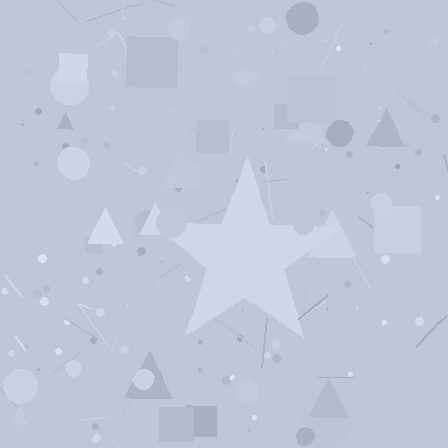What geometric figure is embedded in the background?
A star is embedded in the background.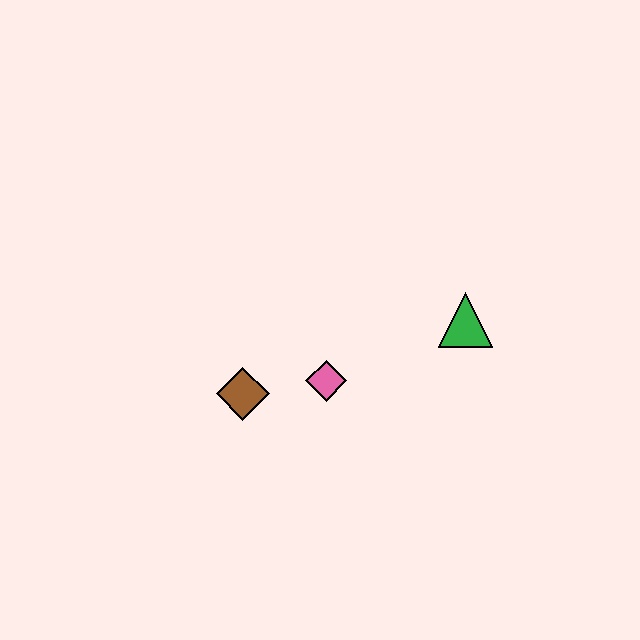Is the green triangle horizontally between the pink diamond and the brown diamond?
No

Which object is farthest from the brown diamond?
The green triangle is farthest from the brown diamond.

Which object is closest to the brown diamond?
The pink diamond is closest to the brown diamond.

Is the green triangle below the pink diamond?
No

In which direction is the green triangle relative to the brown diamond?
The green triangle is to the right of the brown diamond.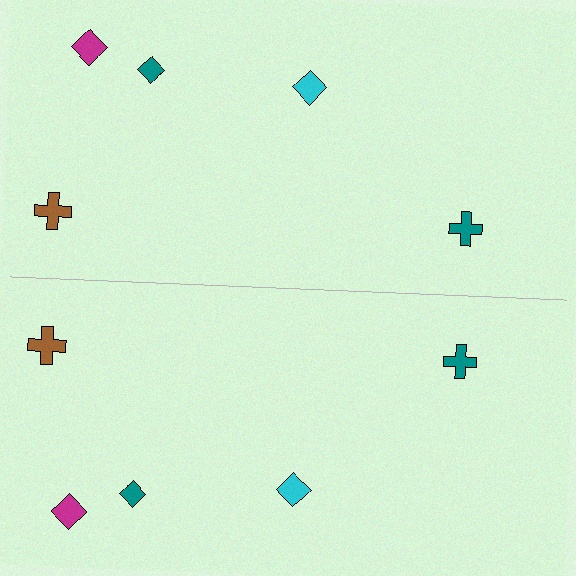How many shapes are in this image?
There are 10 shapes in this image.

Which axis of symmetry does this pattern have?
The pattern has a horizontal axis of symmetry running through the center of the image.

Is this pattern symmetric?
Yes, this pattern has bilateral (reflection) symmetry.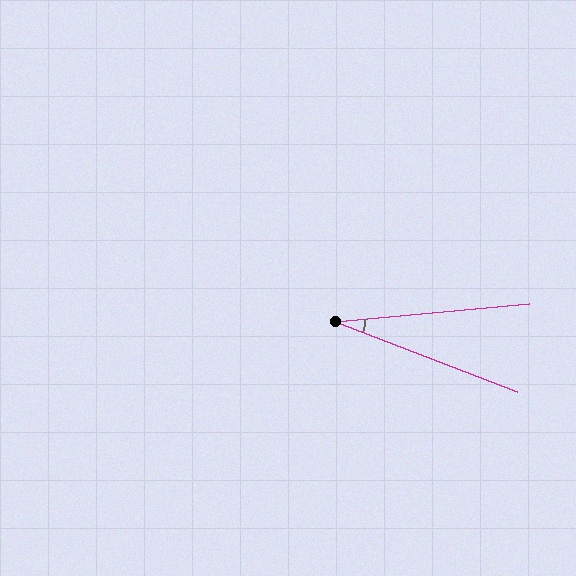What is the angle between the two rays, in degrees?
Approximately 26 degrees.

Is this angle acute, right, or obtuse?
It is acute.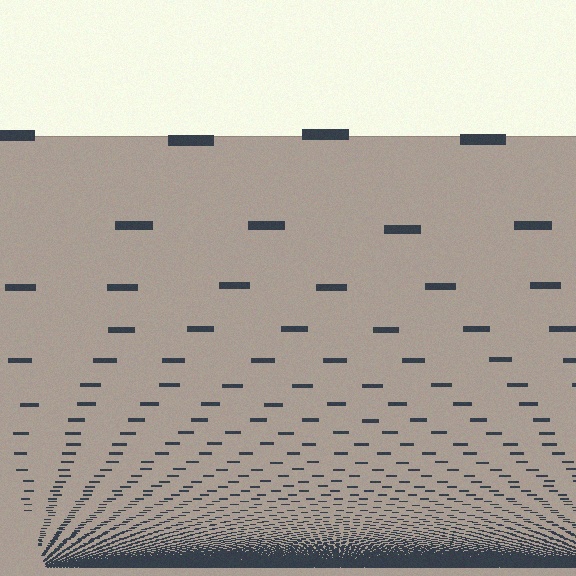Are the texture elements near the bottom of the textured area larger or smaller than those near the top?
Smaller. The gradient is inverted — elements near the bottom are smaller and denser.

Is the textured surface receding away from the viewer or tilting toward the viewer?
The surface appears to tilt toward the viewer. Texture elements get larger and sparser toward the top.